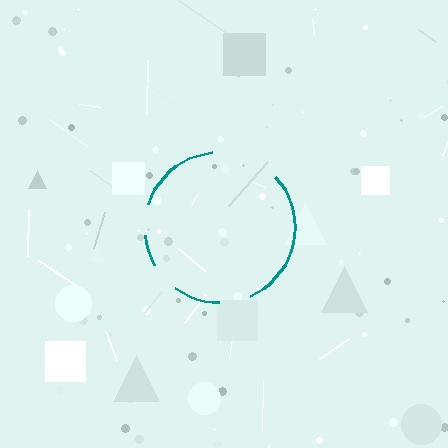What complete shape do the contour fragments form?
The contour fragments form a circle.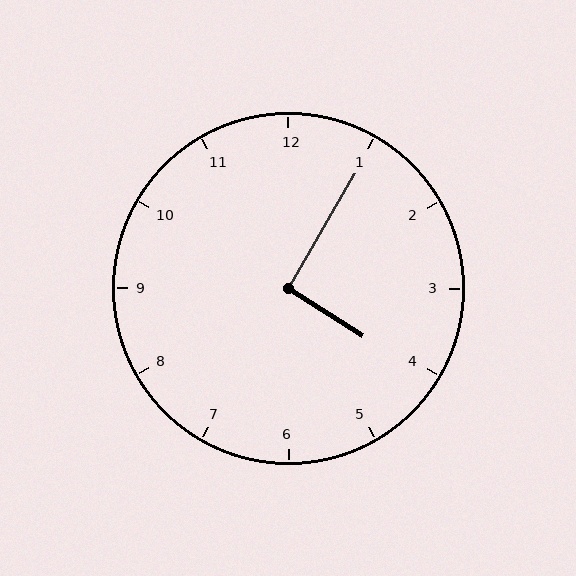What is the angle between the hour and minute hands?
Approximately 92 degrees.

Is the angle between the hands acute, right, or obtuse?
It is right.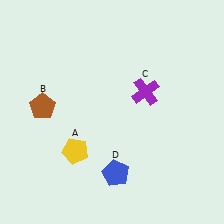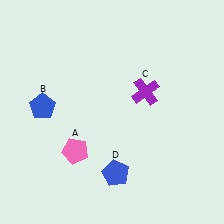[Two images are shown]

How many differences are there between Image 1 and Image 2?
There are 2 differences between the two images.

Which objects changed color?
A changed from yellow to pink. B changed from brown to blue.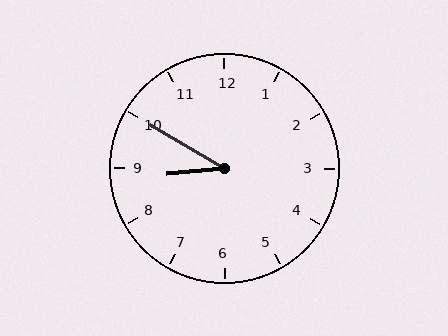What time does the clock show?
8:50.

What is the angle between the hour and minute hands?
Approximately 35 degrees.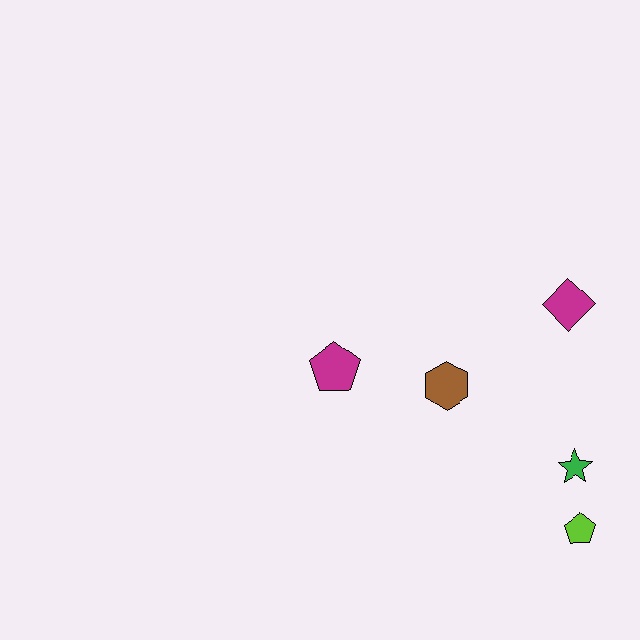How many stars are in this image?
There is 1 star.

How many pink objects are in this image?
There are no pink objects.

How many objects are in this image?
There are 5 objects.